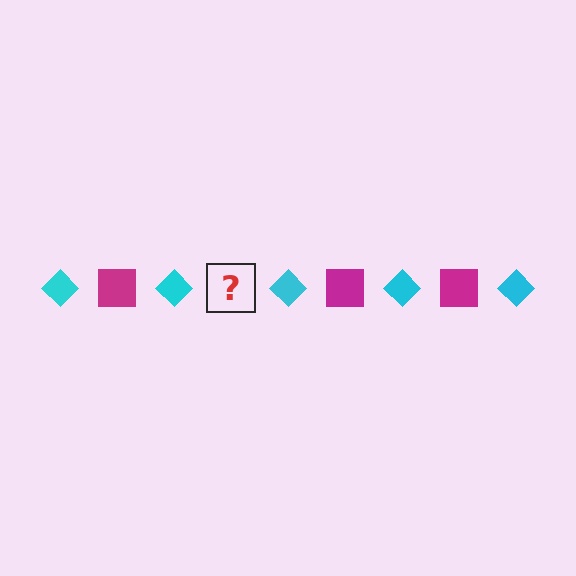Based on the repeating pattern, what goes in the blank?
The blank should be a magenta square.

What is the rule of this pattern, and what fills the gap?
The rule is that the pattern alternates between cyan diamond and magenta square. The gap should be filled with a magenta square.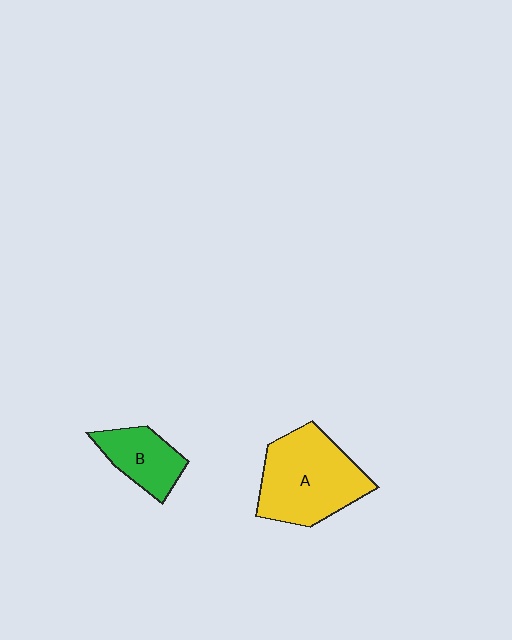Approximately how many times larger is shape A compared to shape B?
Approximately 1.9 times.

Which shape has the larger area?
Shape A (yellow).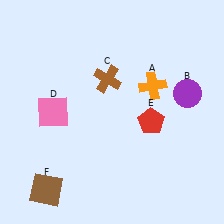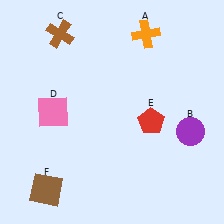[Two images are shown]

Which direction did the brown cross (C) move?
The brown cross (C) moved left.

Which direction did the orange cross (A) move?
The orange cross (A) moved up.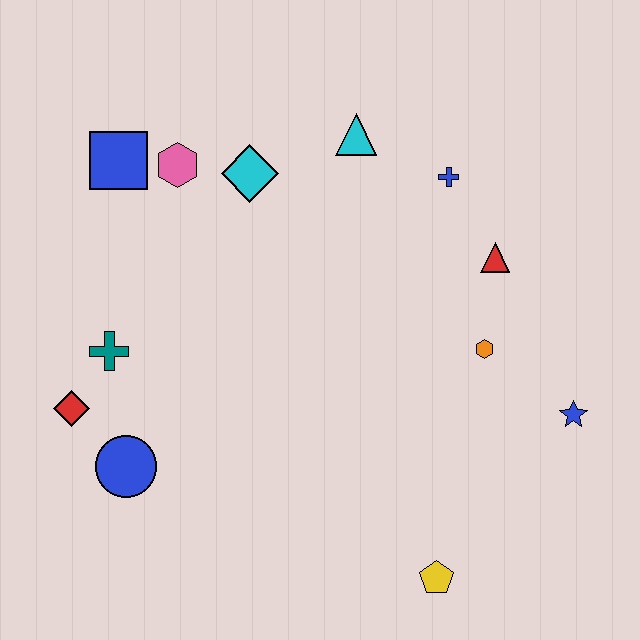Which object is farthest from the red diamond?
The blue star is farthest from the red diamond.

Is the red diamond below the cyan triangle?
Yes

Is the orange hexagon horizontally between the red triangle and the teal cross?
Yes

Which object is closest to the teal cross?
The red diamond is closest to the teal cross.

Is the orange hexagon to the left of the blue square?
No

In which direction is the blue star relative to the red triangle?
The blue star is below the red triangle.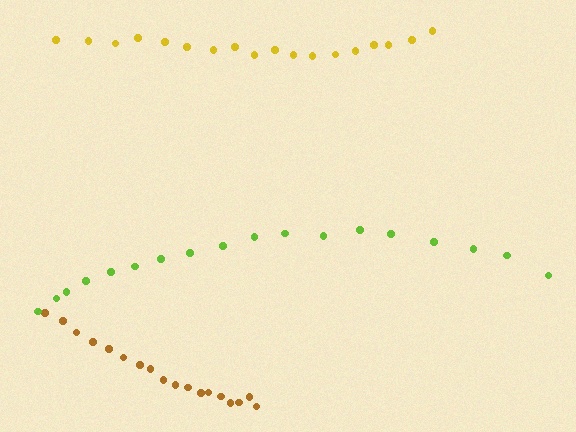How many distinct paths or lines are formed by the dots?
There are 3 distinct paths.